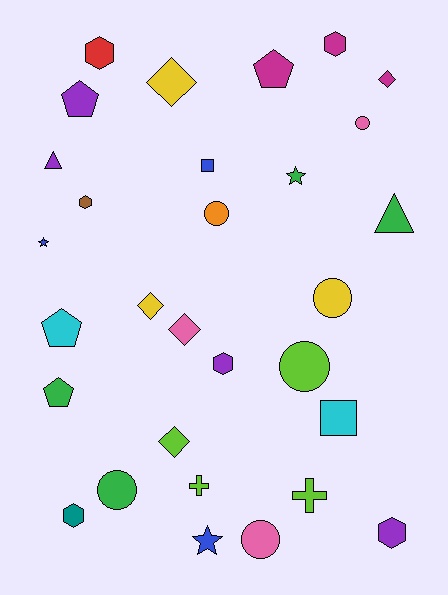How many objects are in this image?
There are 30 objects.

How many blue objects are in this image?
There are 3 blue objects.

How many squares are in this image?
There are 2 squares.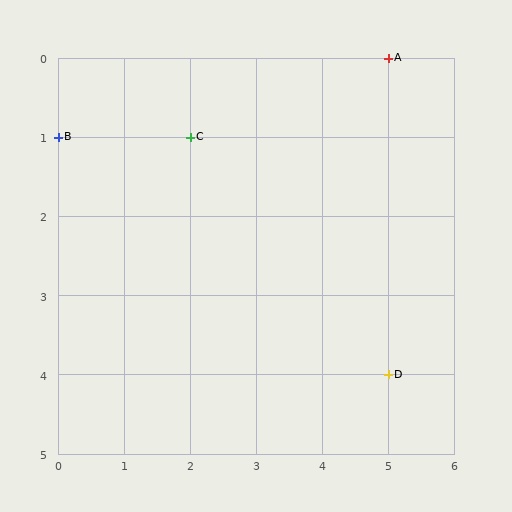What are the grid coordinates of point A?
Point A is at grid coordinates (5, 0).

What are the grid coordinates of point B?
Point B is at grid coordinates (0, 1).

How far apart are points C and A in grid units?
Points C and A are 3 columns and 1 row apart (about 3.2 grid units diagonally).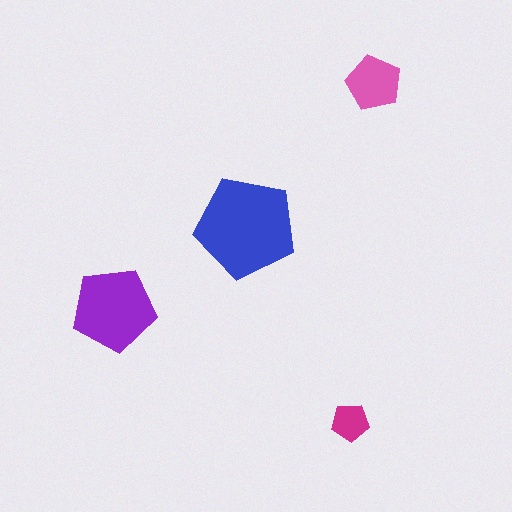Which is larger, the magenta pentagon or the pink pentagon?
The pink one.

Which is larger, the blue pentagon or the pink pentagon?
The blue one.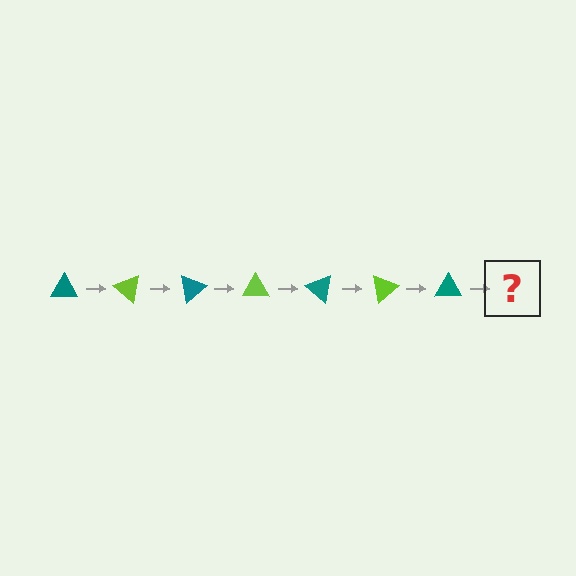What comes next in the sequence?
The next element should be a lime triangle, rotated 280 degrees from the start.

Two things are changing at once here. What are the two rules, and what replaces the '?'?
The two rules are that it rotates 40 degrees each step and the color cycles through teal and lime. The '?' should be a lime triangle, rotated 280 degrees from the start.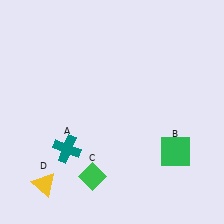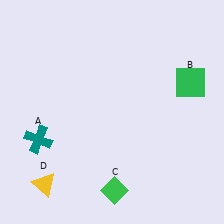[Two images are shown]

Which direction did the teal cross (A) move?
The teal cross (A) moved left.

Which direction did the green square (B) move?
The green square (B) moved up.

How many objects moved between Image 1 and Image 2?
3 objects moved between the two images.